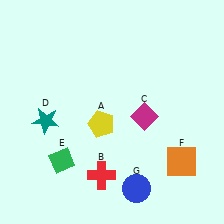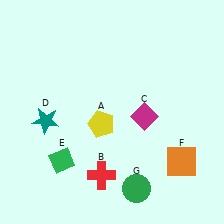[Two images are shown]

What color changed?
The circle (G) changed from blue in Image 1 to green in Image 2.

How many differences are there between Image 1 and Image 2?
There is 1 difference between the two images.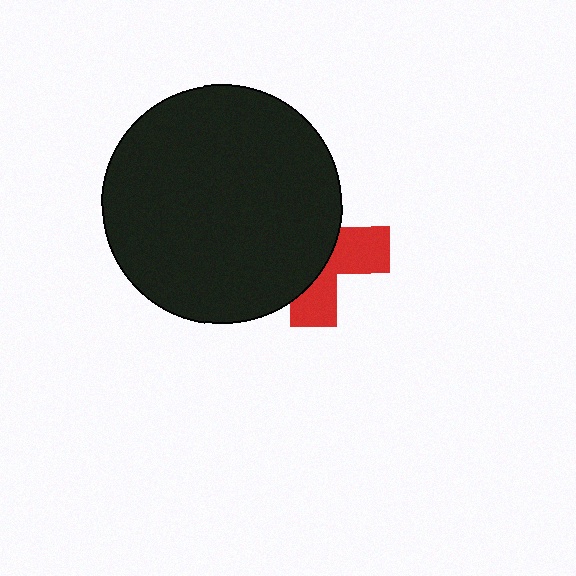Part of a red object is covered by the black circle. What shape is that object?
It is a cross.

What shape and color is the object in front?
The object in front is a black circle.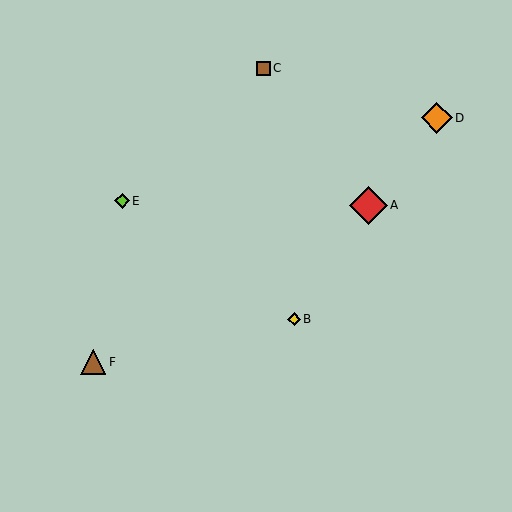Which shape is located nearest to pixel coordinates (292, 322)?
The yellow diamond (labeled B) at (294, 319) is nearest to that location.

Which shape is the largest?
The red diamond (labeled A) is the largest.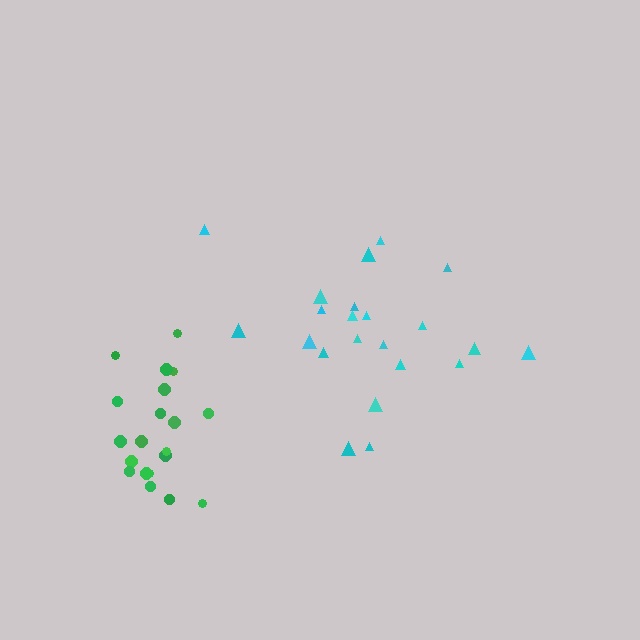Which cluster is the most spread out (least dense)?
Cyan.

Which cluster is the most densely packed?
Green.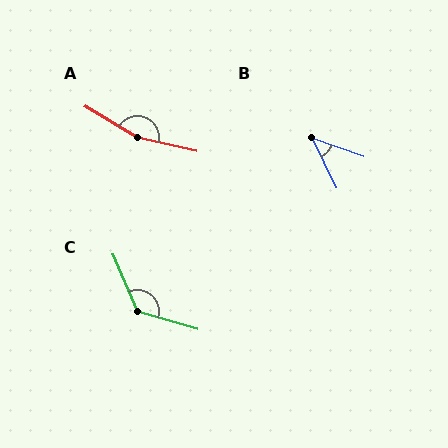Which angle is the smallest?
B, at approximately 44 degrees.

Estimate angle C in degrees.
Approximately 130 degrees.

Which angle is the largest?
A, at approximately 162 degrees.